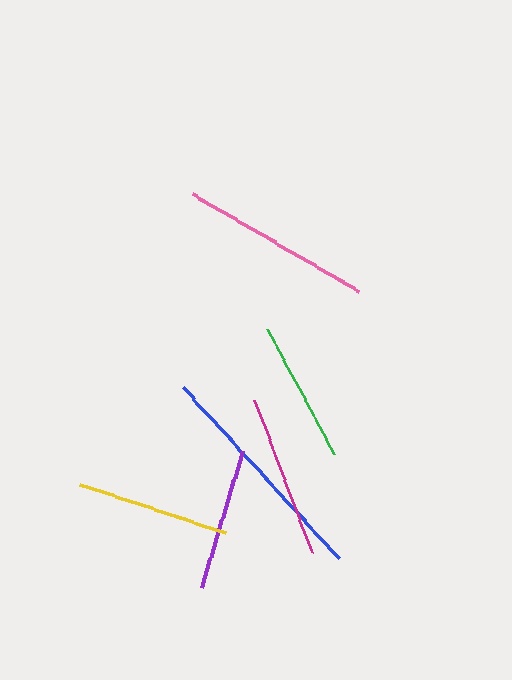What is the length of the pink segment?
The pink segment is approximately 192 pixels long.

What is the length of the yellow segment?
The yellow segment is approximately 154 pixels long.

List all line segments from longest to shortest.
From longest to shortest: blue, pink, magenta, yellow, purple, green.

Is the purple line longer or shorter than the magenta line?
The magenta line is longer than the purple line.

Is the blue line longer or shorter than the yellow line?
The blue line is longer than the yellow line.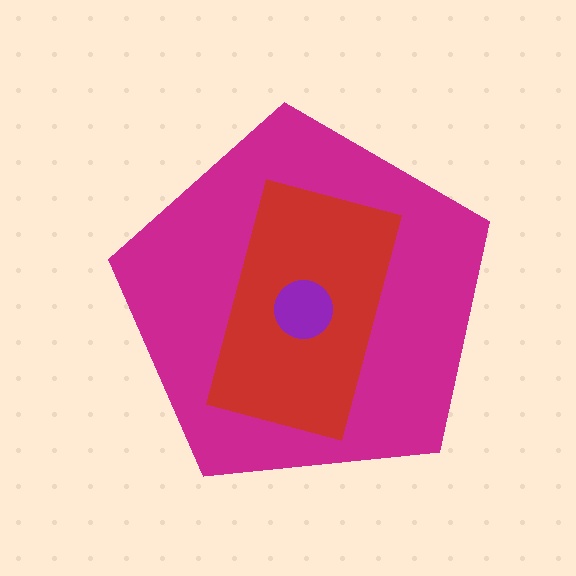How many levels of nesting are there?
3.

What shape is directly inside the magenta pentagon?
The red rectangle.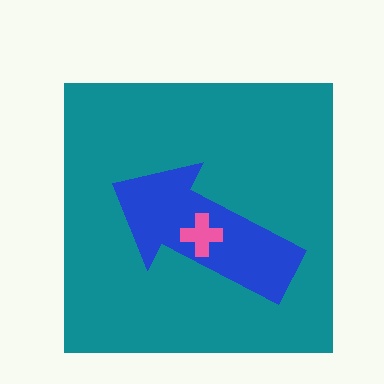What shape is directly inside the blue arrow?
The pink cross.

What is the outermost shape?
The teal square.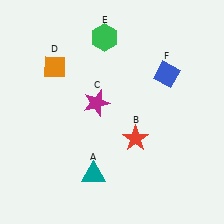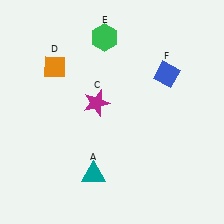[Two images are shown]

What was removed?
The red star (B) was removed in Image 2.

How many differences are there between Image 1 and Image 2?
There is 1 difference between the two images.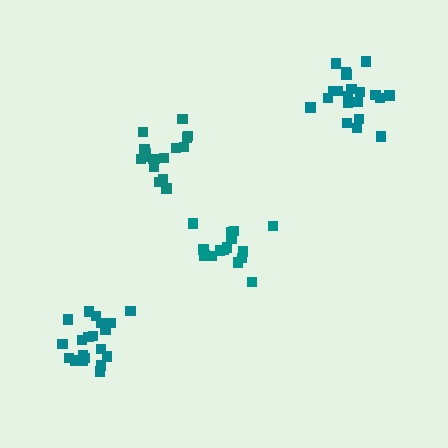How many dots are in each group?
Group 1: 21 dots, Group 2: 20 dots, Group 3: 17 dots, Group 4: 15 dots (73 total).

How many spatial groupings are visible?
There are 4 spatial groupings.